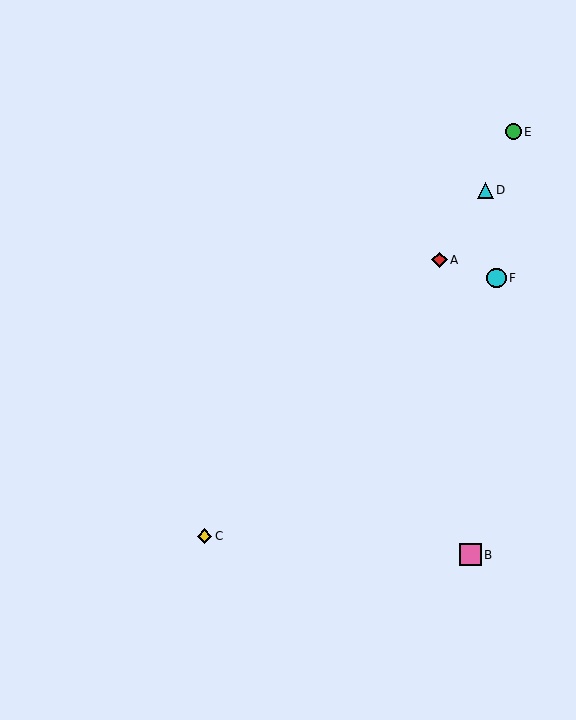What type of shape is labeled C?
Shape C is a yellow diamond.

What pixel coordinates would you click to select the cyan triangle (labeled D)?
Click at (485, 190) to select the cyan triangle D.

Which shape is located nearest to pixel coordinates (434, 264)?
The red diamond (labeled A) at (440, 260) is nearest to that location.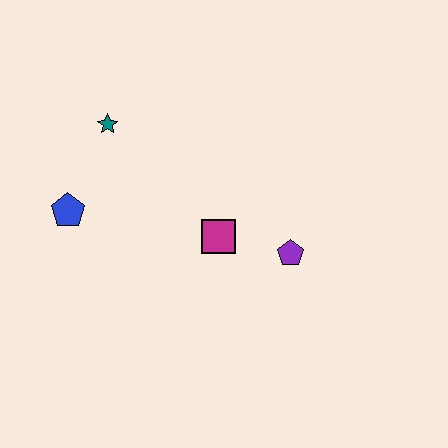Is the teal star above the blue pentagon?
Yes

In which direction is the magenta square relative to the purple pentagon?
The magenta square is to the left of the purple pentagon.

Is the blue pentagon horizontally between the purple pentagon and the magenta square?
No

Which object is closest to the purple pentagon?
The magenta square is closest to the purple pentagon.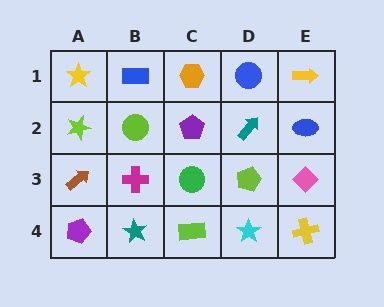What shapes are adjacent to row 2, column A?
A yellow star (row 1, column A), a brown arrow (row 3, column A), a lime circle (row 2, column B).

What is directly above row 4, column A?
A brown arrow.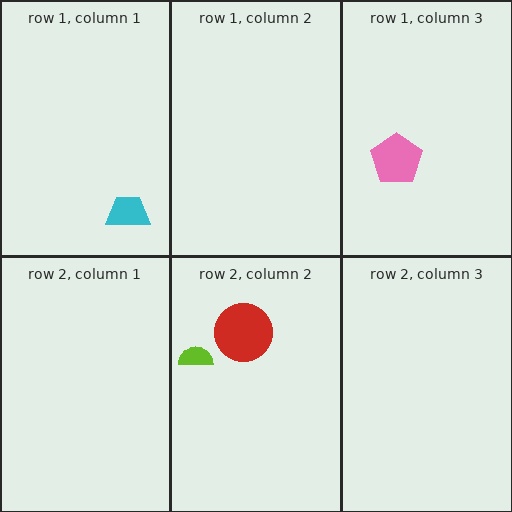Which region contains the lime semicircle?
The row 2, column 2 region.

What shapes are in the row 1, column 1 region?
The cyan trapezoid.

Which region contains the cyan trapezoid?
The row 1, column 1 region.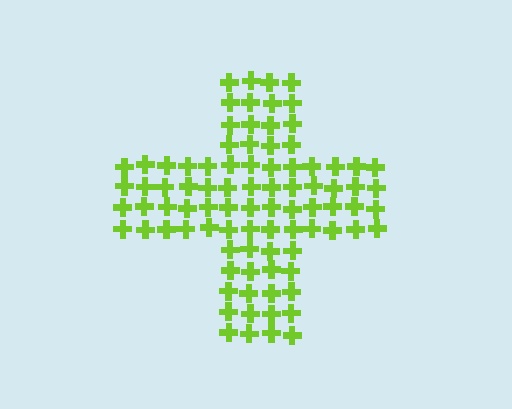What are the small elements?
The small elements are crosses.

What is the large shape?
The large shape is a cross.